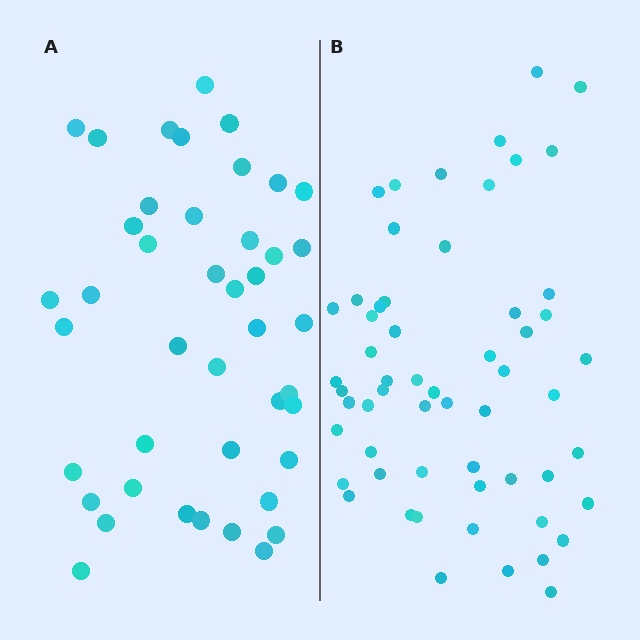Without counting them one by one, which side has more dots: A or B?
Region B (the right region) has more dots.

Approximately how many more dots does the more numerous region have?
Region B has approximately 15 more dots than region A.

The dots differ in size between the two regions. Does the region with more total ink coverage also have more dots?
No. Region A has more total ink coverage because its dots are larger, but region B actually contains more individual dots. Total area can be misleading — the number of items is what matters here.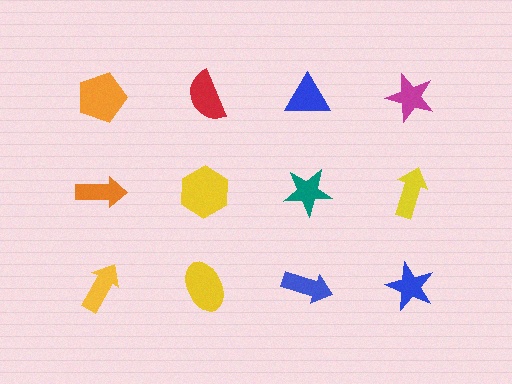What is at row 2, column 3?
A teal star.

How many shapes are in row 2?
4 shapes.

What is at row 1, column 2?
A red semicircle.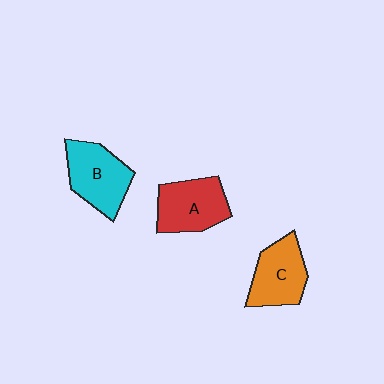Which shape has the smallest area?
Shape C (orange).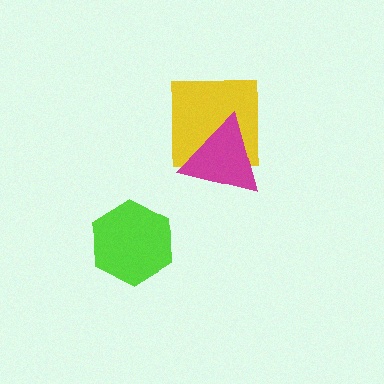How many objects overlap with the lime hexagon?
0 objects overlap with the lime hexagon.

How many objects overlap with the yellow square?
1 object overlaps with the yellow square.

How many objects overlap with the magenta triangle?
1 object overlaps with the magenta triangle.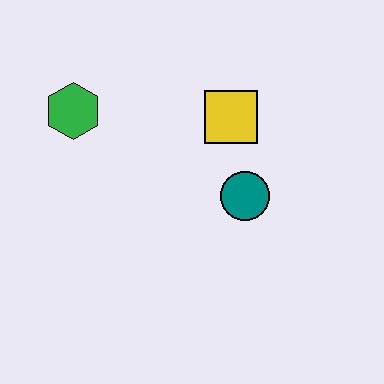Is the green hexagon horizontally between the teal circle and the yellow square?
No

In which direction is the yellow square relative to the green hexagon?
The yellow square is to the right of the green hexagon.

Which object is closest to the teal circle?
The yellow square is closest to the teal circle.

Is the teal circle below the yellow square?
Yes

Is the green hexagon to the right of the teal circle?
No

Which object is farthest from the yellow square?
The green hexagon is farthest from the yellow square.